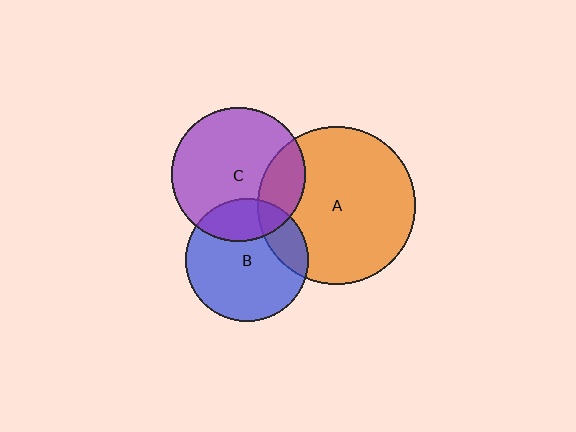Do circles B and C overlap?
Yes.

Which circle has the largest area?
Circle A (orange).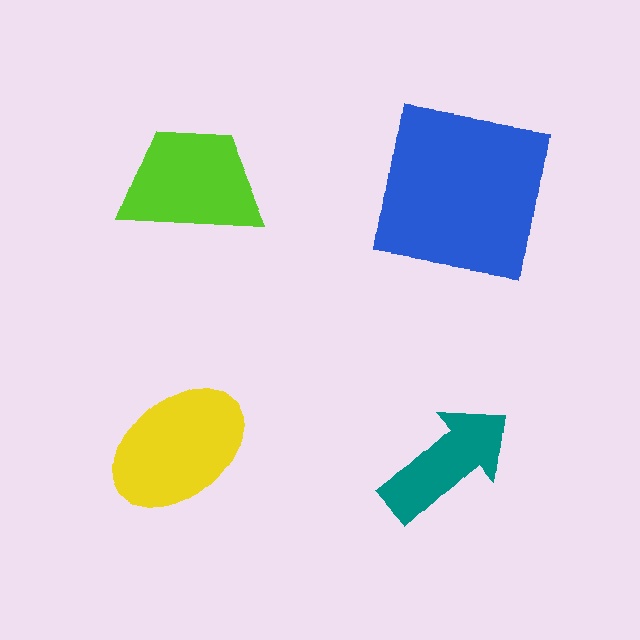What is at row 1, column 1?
A lime trapezoid.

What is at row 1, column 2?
A blue square.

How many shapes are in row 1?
2 shapes.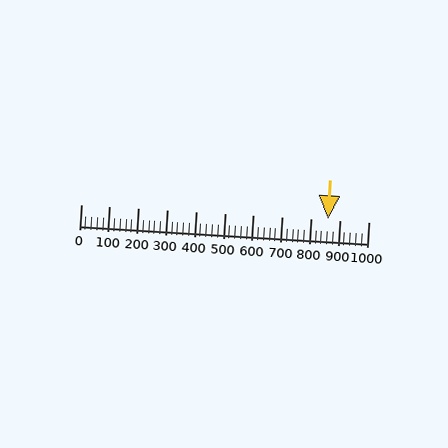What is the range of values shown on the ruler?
The ruler shows values from 0 to 1000.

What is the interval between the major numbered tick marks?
The major tick marks are spaced 100 units apart.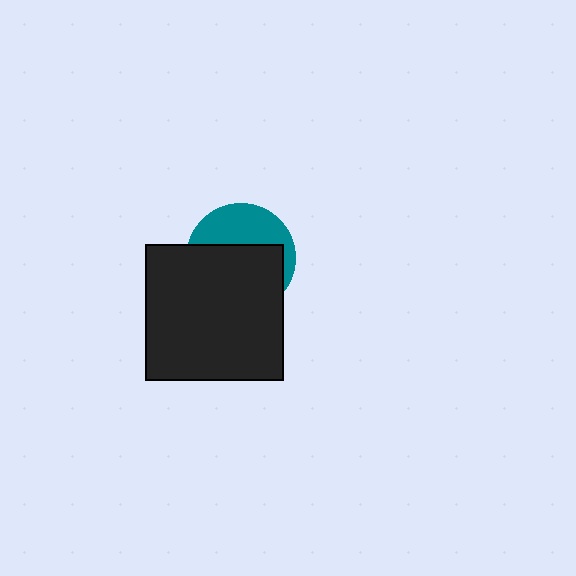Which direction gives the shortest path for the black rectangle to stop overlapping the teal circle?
Moving down gives the shortest separation.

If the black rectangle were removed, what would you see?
You would see the complete teal circle.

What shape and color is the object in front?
The object in front is a black rectangle.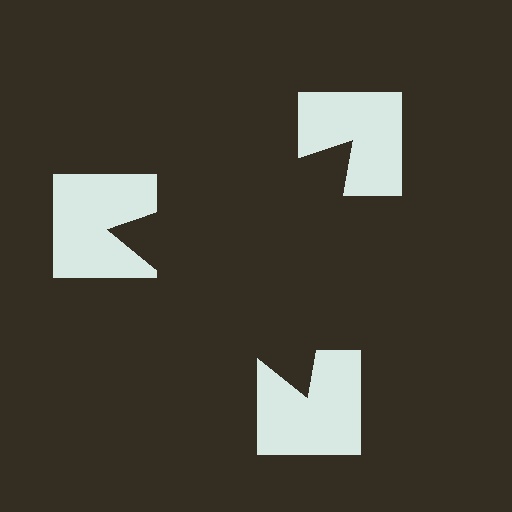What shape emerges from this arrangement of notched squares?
An illusory triangle — its edges are inferred from the aligned wedge cuts in the notched squares, not physically drawn.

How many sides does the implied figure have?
3 sides.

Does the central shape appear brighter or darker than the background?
It typically appears slightly darker than the background, even though no actual brightness change is drawn.